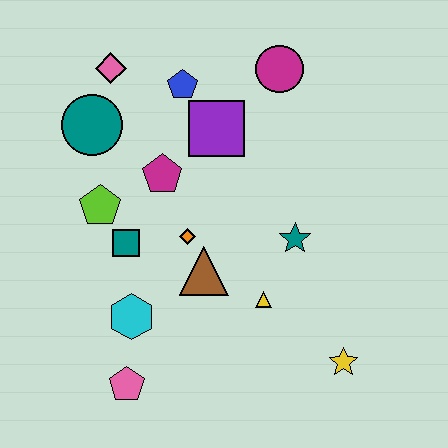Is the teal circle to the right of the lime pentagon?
No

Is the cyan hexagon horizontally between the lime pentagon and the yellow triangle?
Yes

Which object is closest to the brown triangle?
The orange diamond is closest to the brown triangle.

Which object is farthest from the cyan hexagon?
The magenta circle is farthest from the cyan hexagon.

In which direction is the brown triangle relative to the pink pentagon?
The brown triangle is above the pink pentagon.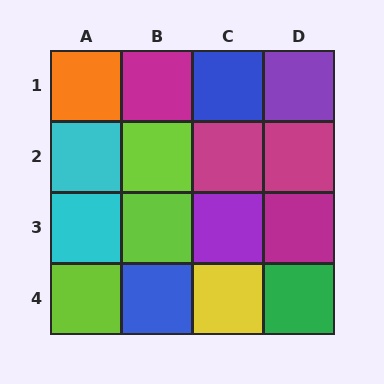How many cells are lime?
3 cells are lime.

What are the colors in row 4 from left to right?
Lime, blue, yellow, green.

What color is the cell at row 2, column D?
Magenta.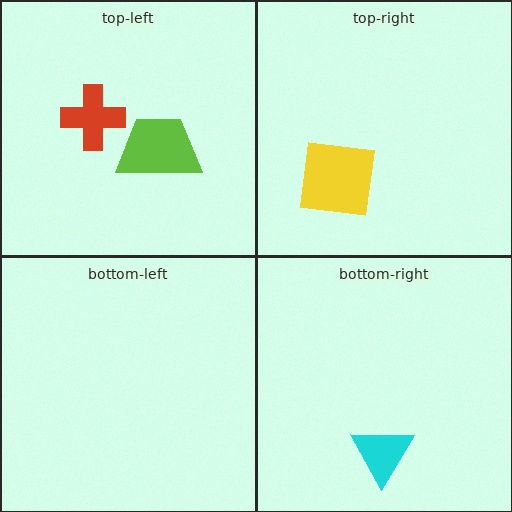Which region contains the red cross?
The top-left region.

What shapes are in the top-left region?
The red cross, the lime trapezoid.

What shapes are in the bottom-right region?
The cyan triangle.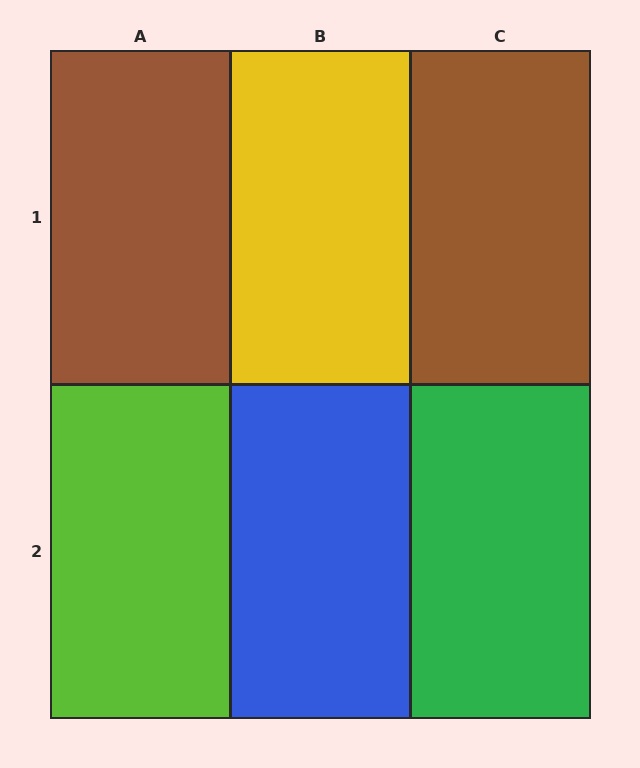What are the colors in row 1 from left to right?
Brown, yellow, brown.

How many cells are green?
1 cell is green.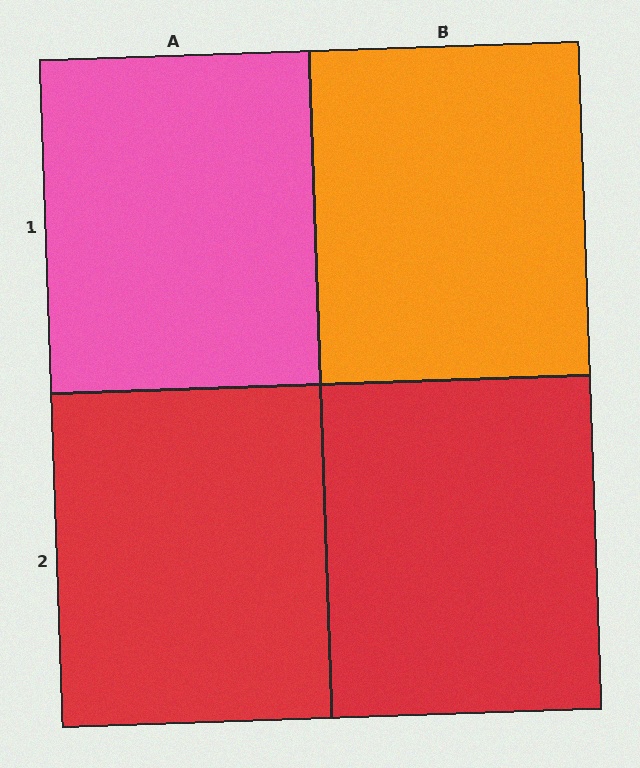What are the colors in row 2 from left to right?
Red, red.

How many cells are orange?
1 cell is orange.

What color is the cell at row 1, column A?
Pink.